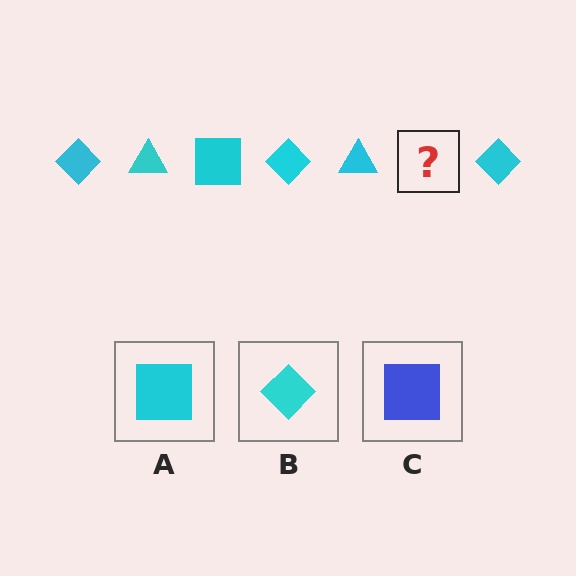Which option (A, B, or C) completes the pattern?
A.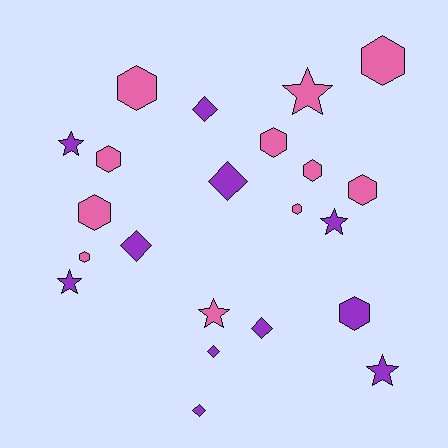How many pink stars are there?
There are 2 pink stars.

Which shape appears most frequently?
Hexagon, with 10 objects.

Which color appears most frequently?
Pink, with 11 objects.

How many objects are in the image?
There are 22 objects.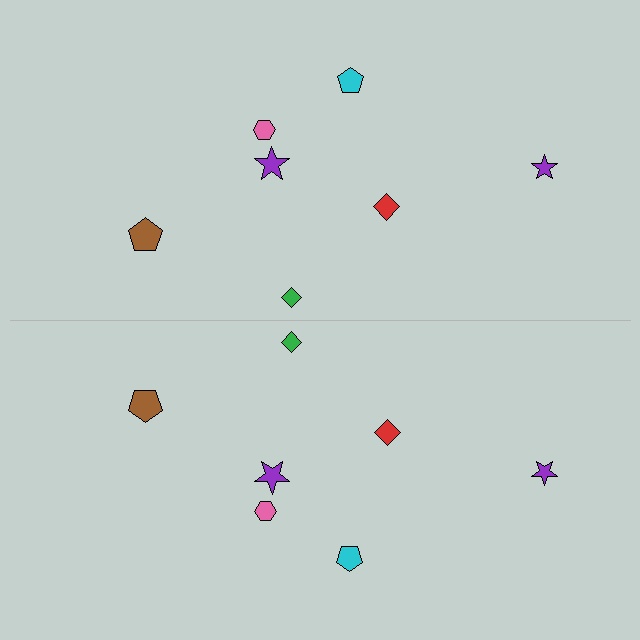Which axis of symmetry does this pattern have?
The pattern has a horizontal axis of symmetry running through the center of the image.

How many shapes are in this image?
There are 14 shapes in this image.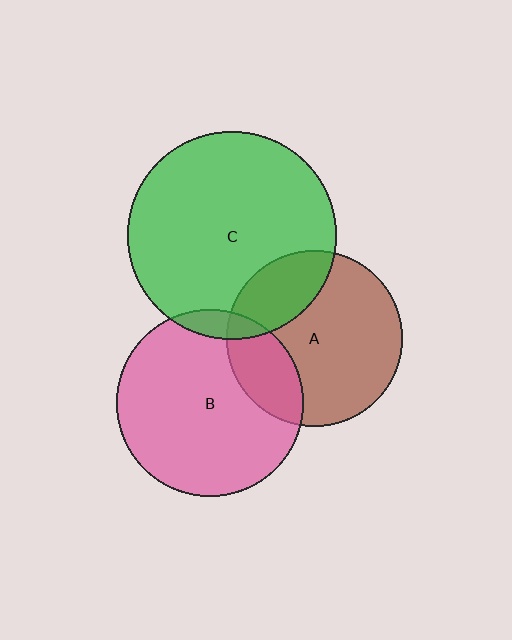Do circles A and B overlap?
Yes.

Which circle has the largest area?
Circle C (green).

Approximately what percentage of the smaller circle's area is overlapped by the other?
Approximately 20%.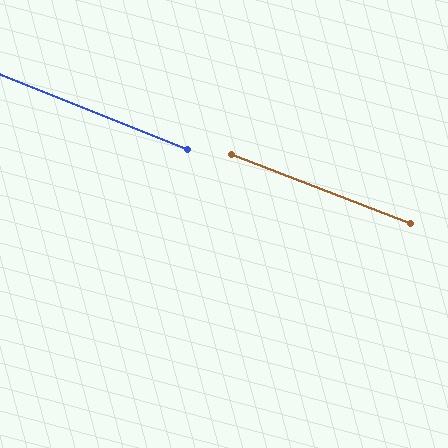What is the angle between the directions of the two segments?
Approximately 1 degree.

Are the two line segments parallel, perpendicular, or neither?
Parallel — their directions differ by only 0.6°.